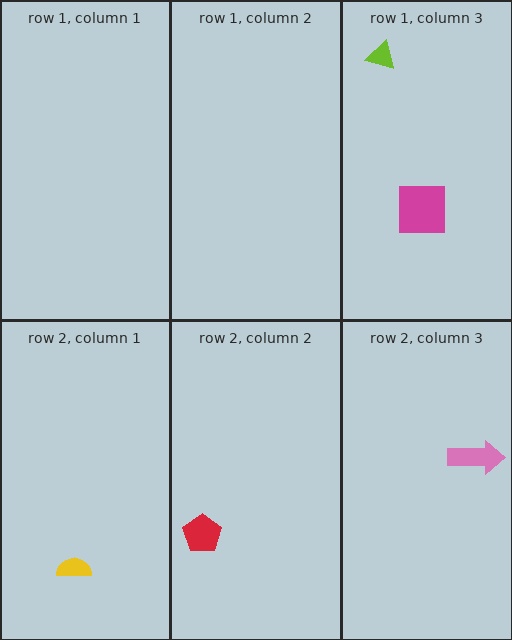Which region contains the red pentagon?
The row 2, column 2 region.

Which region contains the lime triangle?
The row 1, column 3 region.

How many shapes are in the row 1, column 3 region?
2.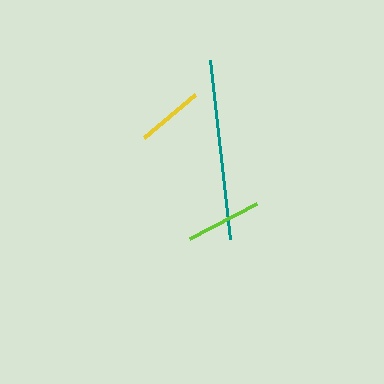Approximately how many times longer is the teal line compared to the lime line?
The teal line is approximately 2.4 times the length of the lime line.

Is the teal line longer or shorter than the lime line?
The teal line is longer than the lime line.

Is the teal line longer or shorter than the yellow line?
The teal line is longer than the yellow line.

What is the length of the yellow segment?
The yellow segment is approximately 67 pixels long.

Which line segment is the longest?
The teal line is the longest at approximately 181 pixels.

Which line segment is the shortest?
The yellow line is the shortest at approximately 67 pixels.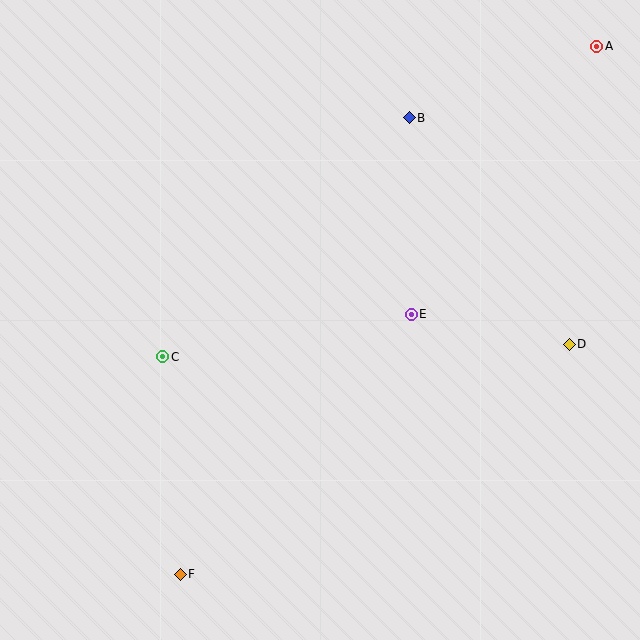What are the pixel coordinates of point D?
Point D is at (569, 344).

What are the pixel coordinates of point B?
Point B is at (409, 118).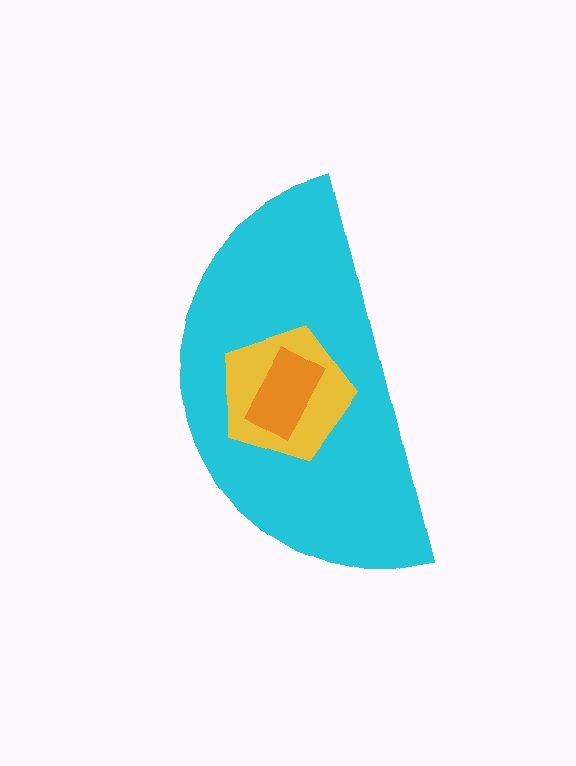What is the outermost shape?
The cyan semicircle.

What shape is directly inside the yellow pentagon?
The orange rectangle.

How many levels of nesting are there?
3.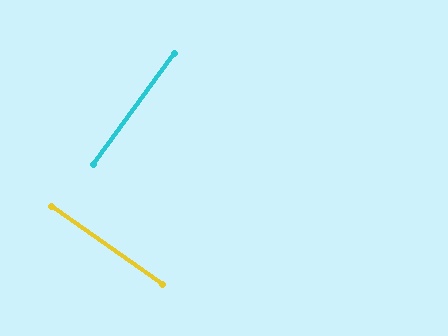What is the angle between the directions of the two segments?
Approximately 89 degrees.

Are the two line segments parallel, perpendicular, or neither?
Perpendicular — they meet at approximately 89°.